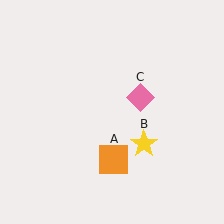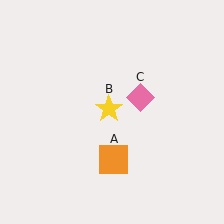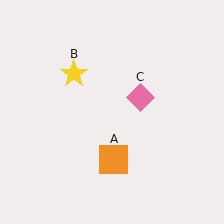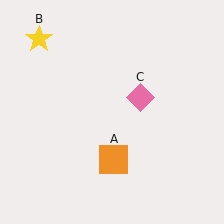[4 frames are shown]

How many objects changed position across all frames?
1 object changed position: yellow star (object B).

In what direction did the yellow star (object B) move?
The yellow star (object B) moved up and to the left.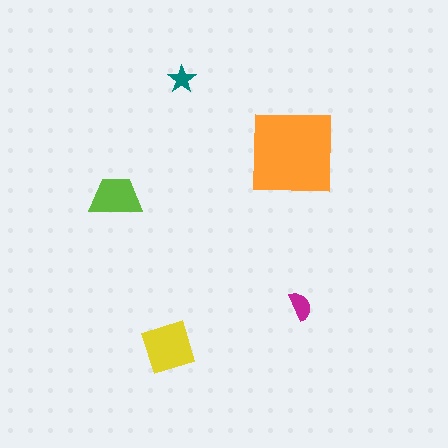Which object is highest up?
The teal star is topmost.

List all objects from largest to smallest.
The orange square, the yellow diamond, the lime trapezoid, the magenta semicircle, the teal star.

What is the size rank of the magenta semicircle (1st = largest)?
4th.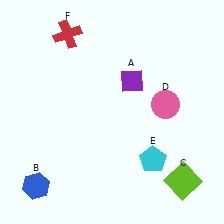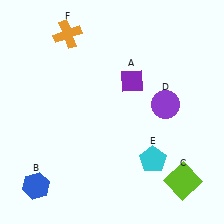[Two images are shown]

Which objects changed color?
D changed from pink to purple. F changed from red to orange.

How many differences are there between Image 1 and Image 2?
There are 2 differences between the two images.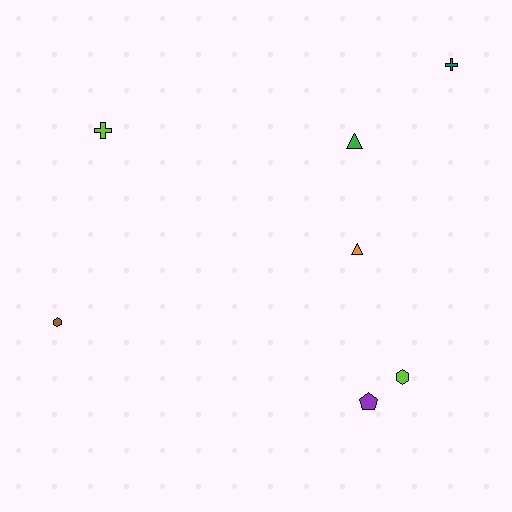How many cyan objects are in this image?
There are no cyan objects.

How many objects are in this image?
There are 7 objects.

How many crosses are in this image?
There are 2 crosses.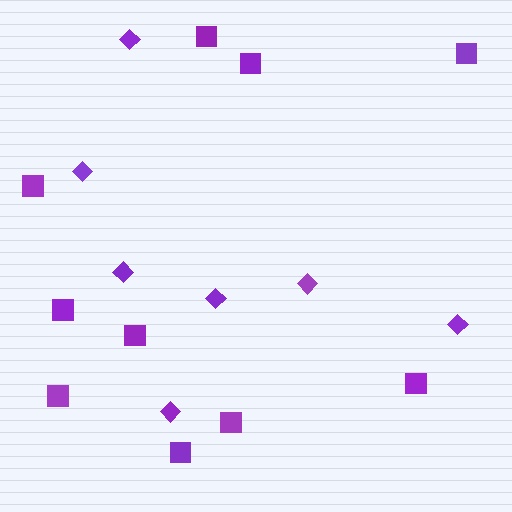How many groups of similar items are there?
There are 2 groups: one group of squares (10) and one group of diamonds (7).